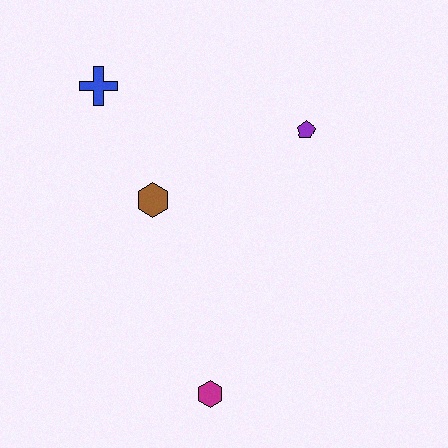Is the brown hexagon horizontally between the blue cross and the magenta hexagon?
Yes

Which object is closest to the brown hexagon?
The blue cross is closest to the brown hexagon.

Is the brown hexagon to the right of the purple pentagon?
No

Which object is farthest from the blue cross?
The magenta hexagon is farthest from the blue cross.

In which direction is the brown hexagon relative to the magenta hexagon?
The brown hexagon is above the magenta hexagon.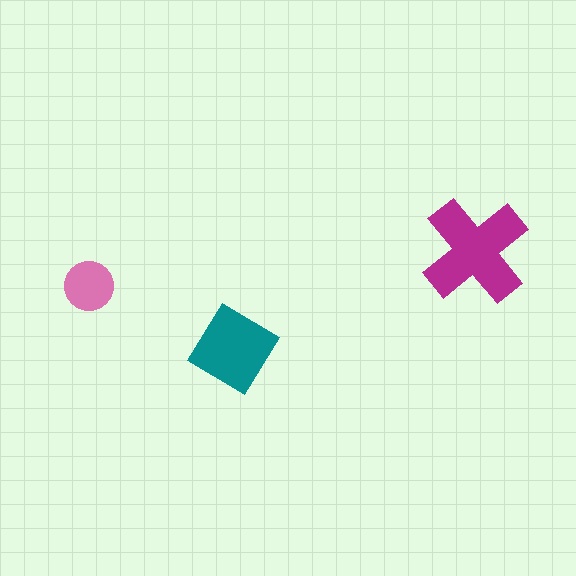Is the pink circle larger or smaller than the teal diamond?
Smaller.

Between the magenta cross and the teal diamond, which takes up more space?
The magenta cross.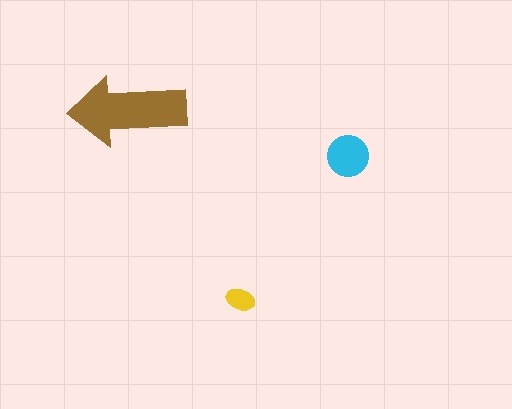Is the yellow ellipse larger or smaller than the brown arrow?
Smaller.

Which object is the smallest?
The yellow ellipse.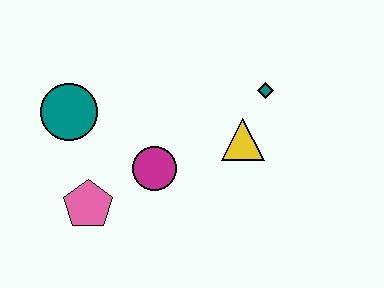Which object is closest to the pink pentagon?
The magenta circle is closest to the pink pentagon.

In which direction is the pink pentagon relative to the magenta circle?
The pink pentagon is to the left of the magenta circle.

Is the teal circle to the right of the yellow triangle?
No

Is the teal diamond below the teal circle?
No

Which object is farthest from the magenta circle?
The teal diamond is farthest from the magenta circle.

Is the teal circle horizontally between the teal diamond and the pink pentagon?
No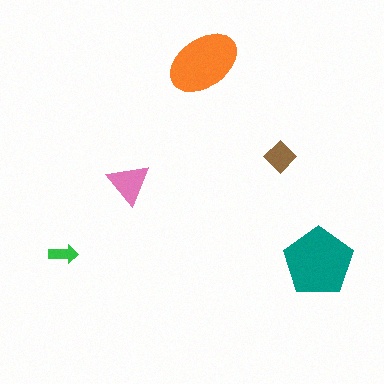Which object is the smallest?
The green arrow.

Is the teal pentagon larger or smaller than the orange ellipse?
Larger.